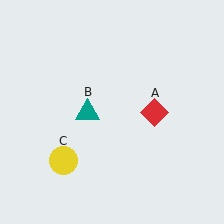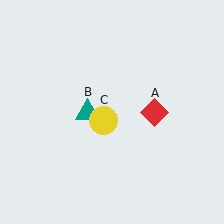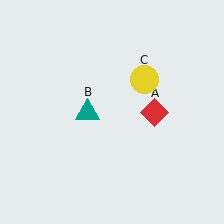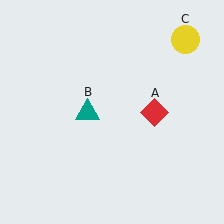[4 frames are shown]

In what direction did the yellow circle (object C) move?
The yellow circle (object C) moved up and to the right.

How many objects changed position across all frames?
1 object changed position: yellow circle (object C).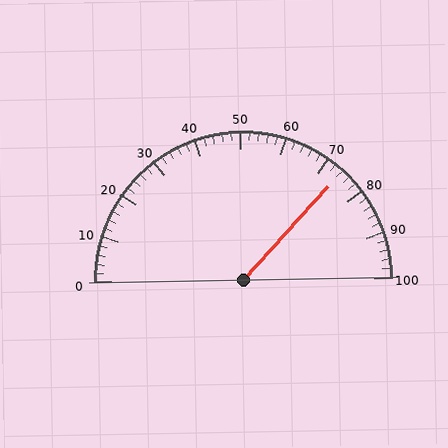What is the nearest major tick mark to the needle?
The nearest major tick mark is 70.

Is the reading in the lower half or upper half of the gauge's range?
The reading is in the upper half of the range (0 to 100).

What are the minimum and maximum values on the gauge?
The gauge ranges from 0 to 100.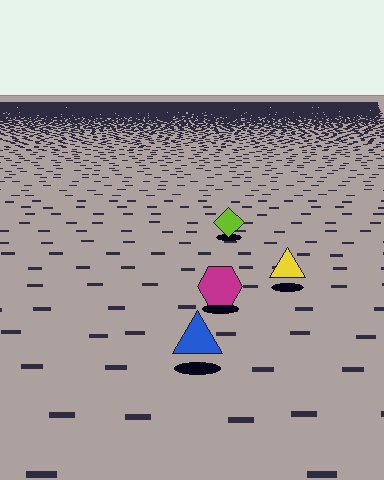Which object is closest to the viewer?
The blue triangle is closest. The texture marks near it are larger and more spread out.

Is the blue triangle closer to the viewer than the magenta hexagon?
Yes. The blue triangle is closer — you can tell from the texture gradient: the ground texture is coarser near it.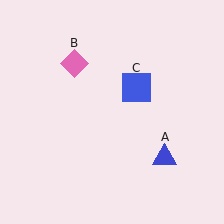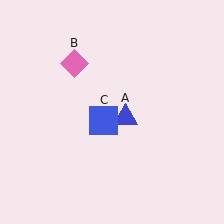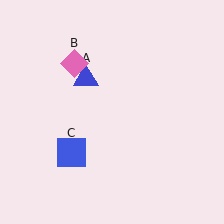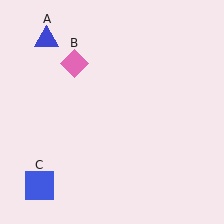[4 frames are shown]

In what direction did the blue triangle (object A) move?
The blue triangle (object A) moved up and to the left.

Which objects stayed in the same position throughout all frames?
Pink diamond (object B) remained stationary.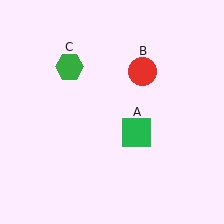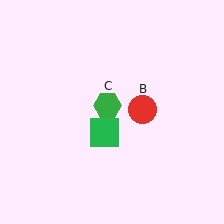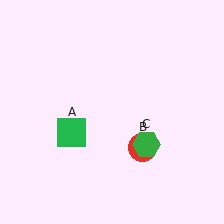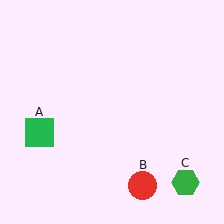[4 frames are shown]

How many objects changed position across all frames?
3 objects changed position: green square (object A), red circle (object B), green hexagon (object C).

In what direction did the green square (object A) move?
The green square (object A) moved left.